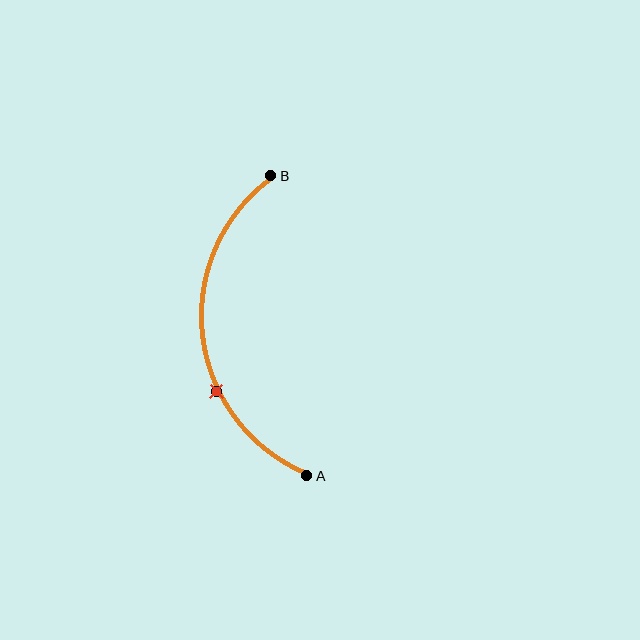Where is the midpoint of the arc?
The arc midpoint is the point on the curve farthest from the straight line joining A and B. It sits to the left of that line.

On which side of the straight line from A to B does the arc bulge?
The arc bulges to the left of the straight line connecting A and B.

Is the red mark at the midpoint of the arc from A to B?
No. The red mark lies on the arc but is closer to endpoint A. The arc midpoint would be at the point on the curve equidistant along the arc from both A and B.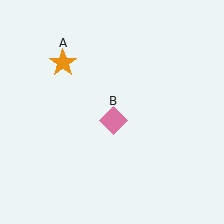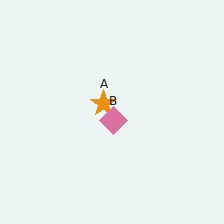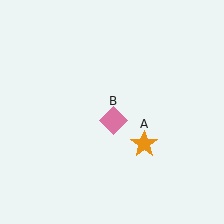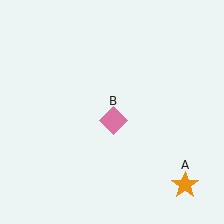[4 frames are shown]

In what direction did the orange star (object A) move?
The orange star (object A) moved down and to the right.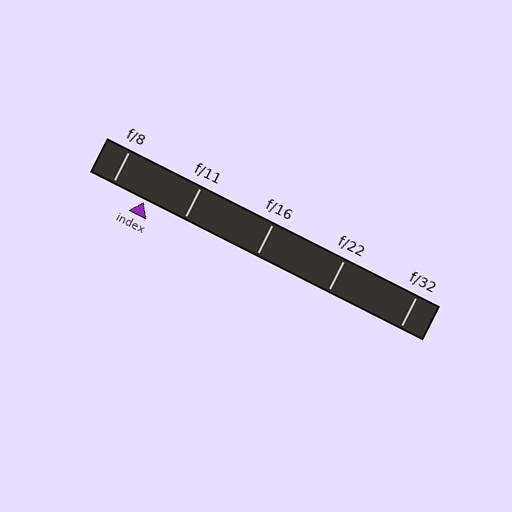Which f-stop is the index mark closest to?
The index mark is closest to f/8.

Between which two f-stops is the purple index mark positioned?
The index mark is between f/8 and f/11.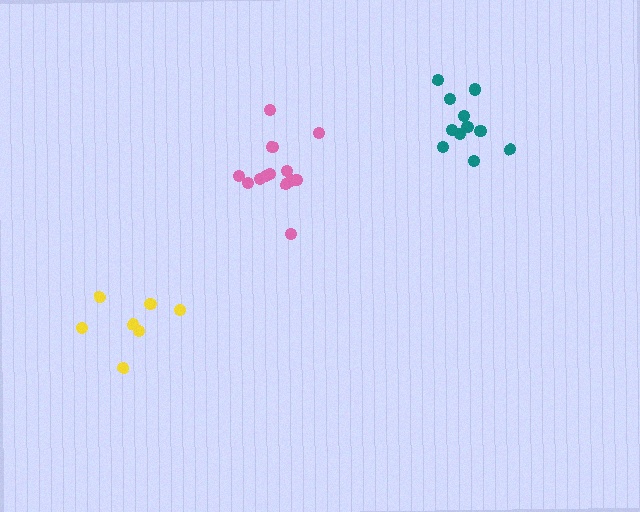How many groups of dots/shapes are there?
There are 3 groups.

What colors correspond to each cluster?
The clusters are colored: yellow, teal, pink.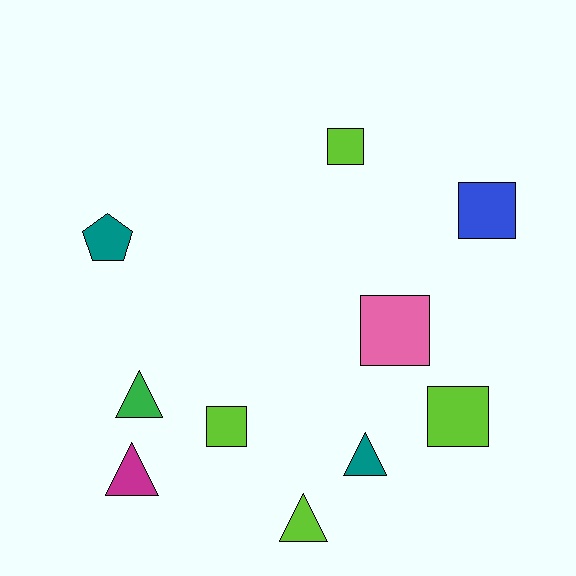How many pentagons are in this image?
There is 1 pentagon.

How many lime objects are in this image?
There are 4 lime objects.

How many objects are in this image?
There are 10 objects.